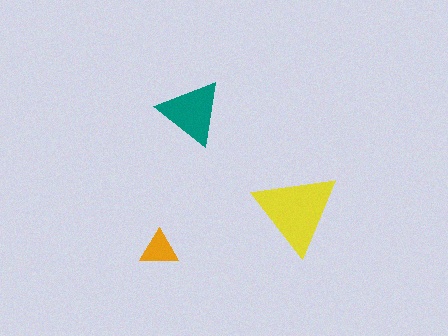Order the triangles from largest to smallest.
the yellow one, the teal one, the orange one.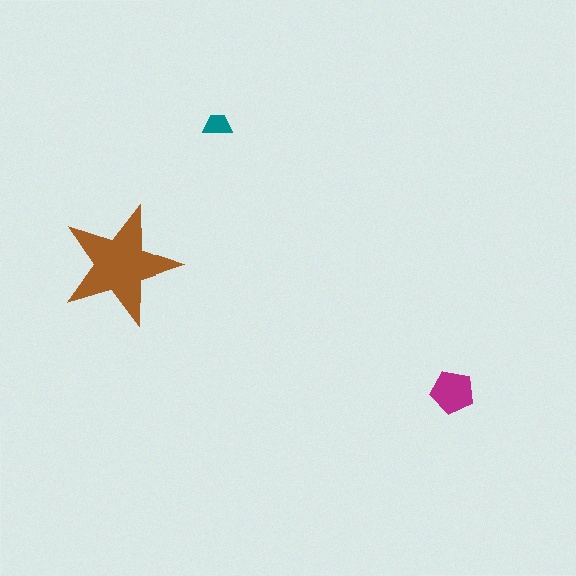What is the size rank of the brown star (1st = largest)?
1st.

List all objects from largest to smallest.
The brown star, the magenta pentagon, the teal trapezoid.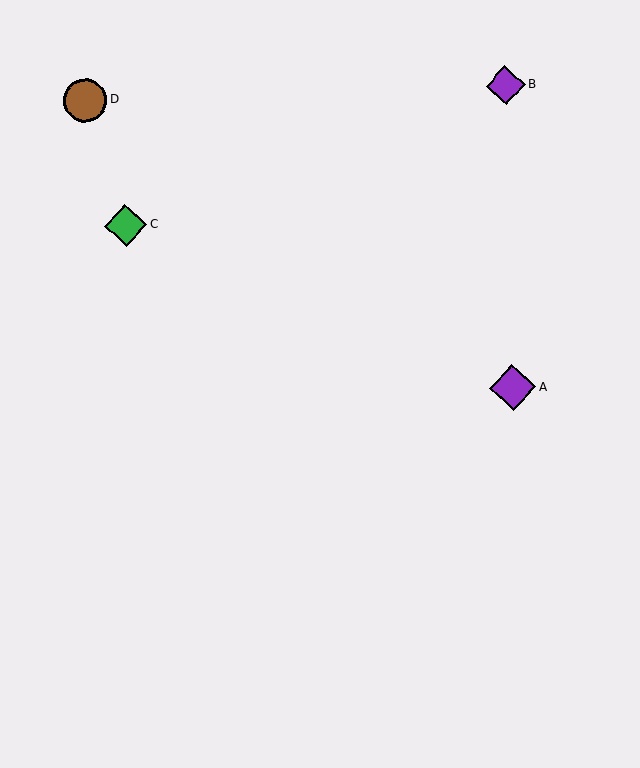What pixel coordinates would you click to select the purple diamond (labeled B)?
Click at (506, 85) to select the purple diamond B.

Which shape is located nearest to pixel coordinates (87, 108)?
The brown circle (labeled D) at (85, 100) is nearest to that location.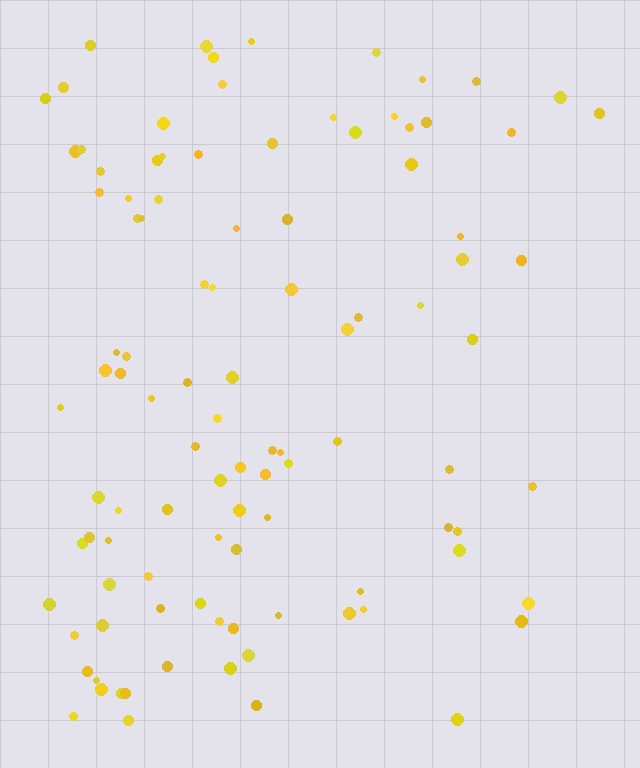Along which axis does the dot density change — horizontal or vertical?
Horizontal.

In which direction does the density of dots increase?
From right to left, with the left side densest.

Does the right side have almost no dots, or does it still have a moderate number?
Still a moderate number, just noticeably fewer than the left.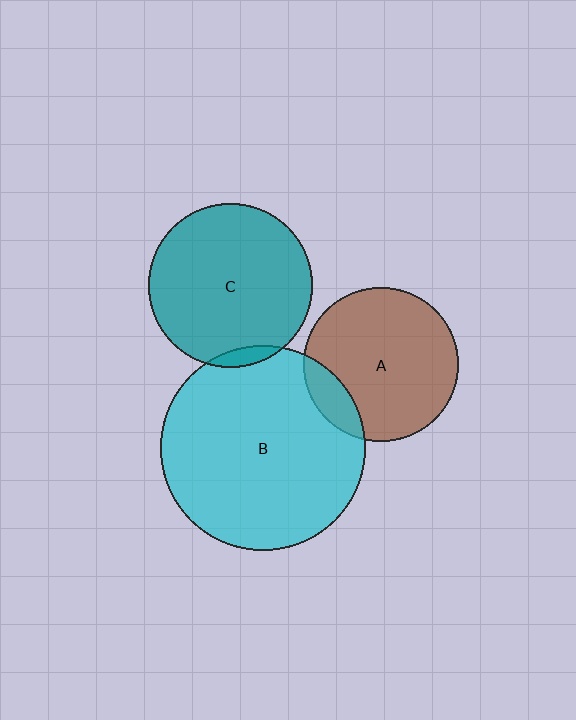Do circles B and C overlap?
Yes.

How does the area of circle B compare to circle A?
Approximately 1.8 times.